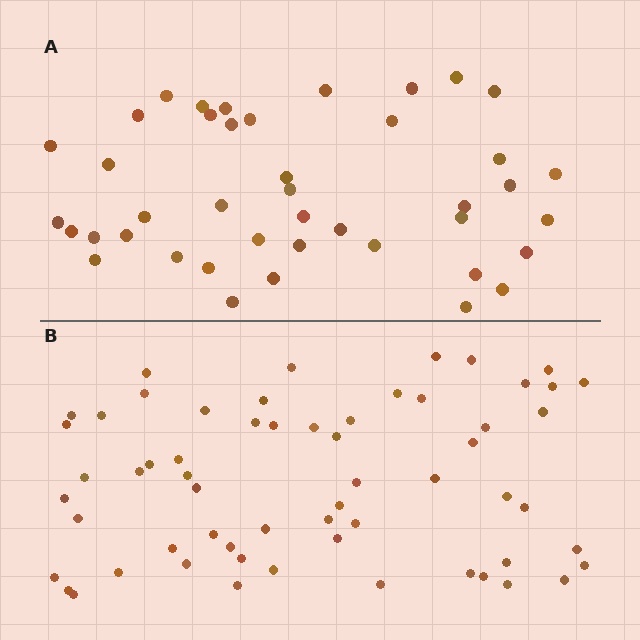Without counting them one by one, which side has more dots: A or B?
Region B (the bottom region) has more dots.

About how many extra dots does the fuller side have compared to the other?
Region B has approximately 20 more dots than region A.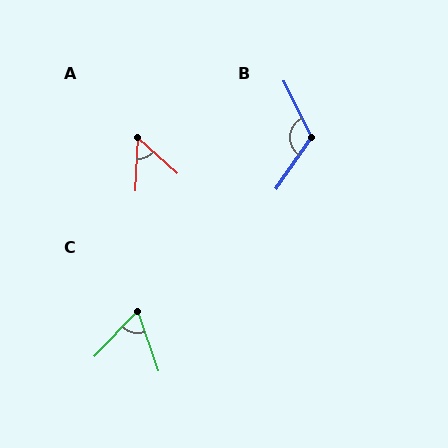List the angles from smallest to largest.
A (51°), C (63°), B (120°).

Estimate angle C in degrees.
Approximately 63 degrees.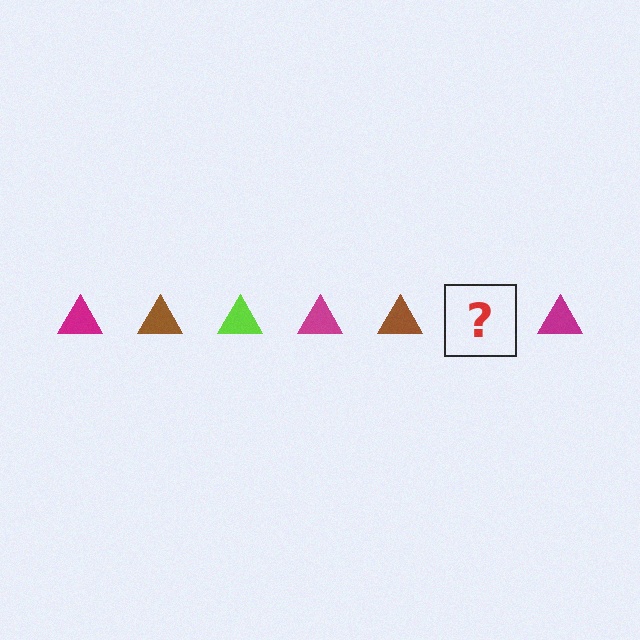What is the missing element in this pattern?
The missing element is a lime triangle.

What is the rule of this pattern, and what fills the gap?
The rule is that the pattern cycles through magenta, brown, lime triangles. The gap should be filled with a lime triangle.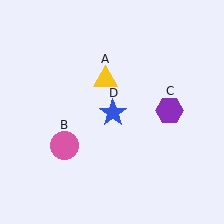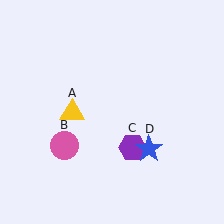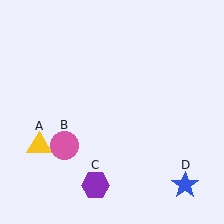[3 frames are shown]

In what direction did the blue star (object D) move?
The blue star (object D) moved down and to the right.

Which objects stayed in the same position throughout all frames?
Pink circle (object B) remained stationary.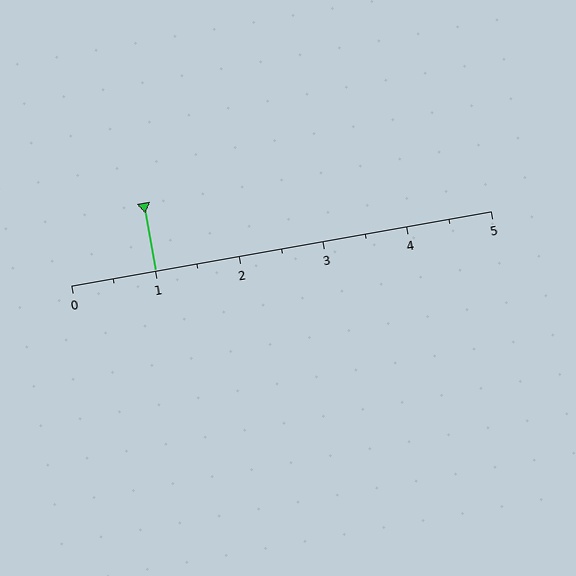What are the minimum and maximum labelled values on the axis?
The axis runs from 0 to 5.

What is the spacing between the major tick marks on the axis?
The major ticks are spaced 1 apart.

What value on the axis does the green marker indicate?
The marker indicates approximately 1.